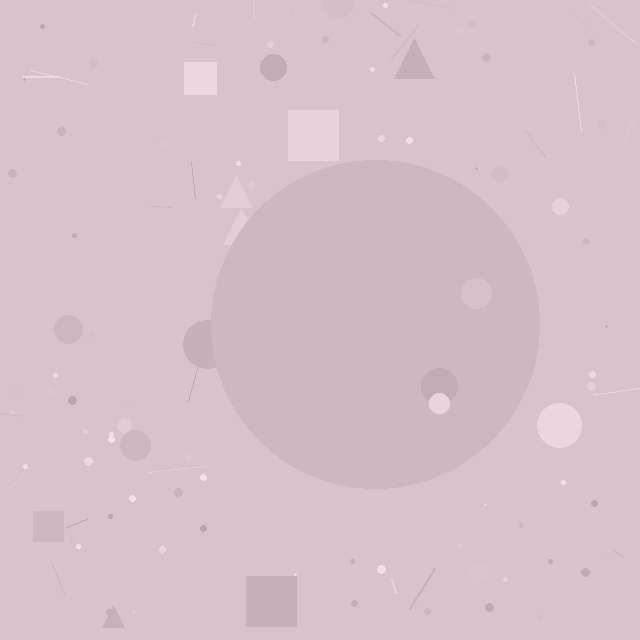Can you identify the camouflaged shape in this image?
The camouflaged shape is a circle.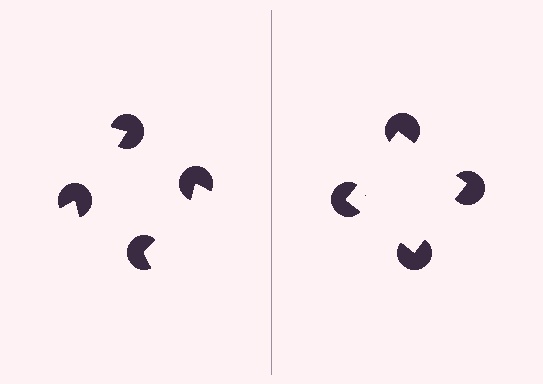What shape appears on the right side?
An illusory square.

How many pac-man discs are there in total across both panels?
8 — 4 on each side.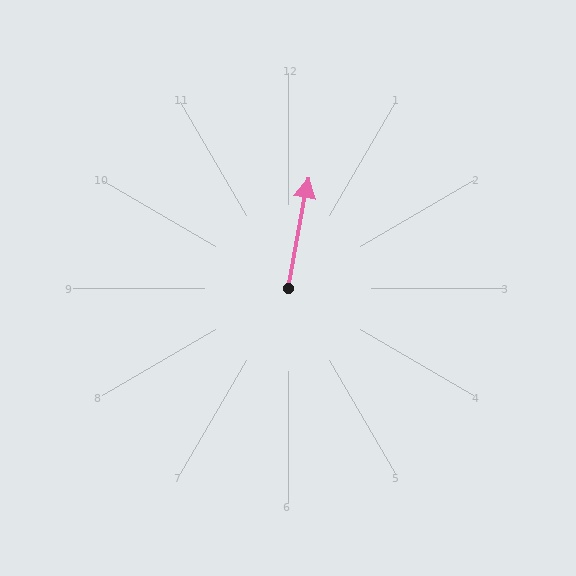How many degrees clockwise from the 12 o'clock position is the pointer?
Approximately 10 degrees.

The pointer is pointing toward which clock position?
Roughly 12 o'clock.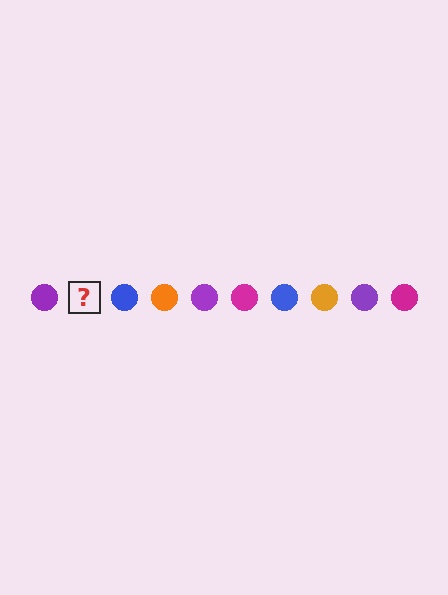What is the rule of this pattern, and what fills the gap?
The rule is that the pattern cycles through purple, magenta, blue, orange circles. The gap should be filled with a magenta circle.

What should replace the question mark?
The question mark should be replaced with a magenta circle.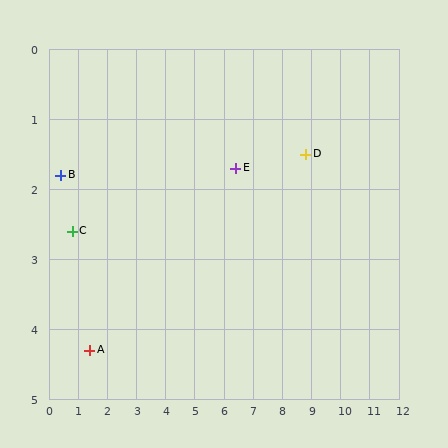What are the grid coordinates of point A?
Point A is at approximately (1.4, 4.3).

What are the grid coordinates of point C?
Point C is at approximately (0.8, 2.6).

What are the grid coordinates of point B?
Point B is at approximately (0.4, 1.8).